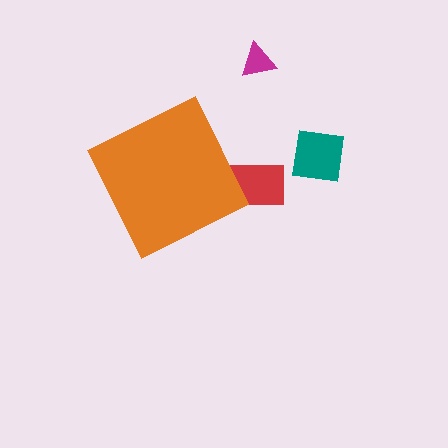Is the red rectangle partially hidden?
Yes, the red rectangle is partially hidden behind the orange diamond.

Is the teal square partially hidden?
No, the teal square is fully visible.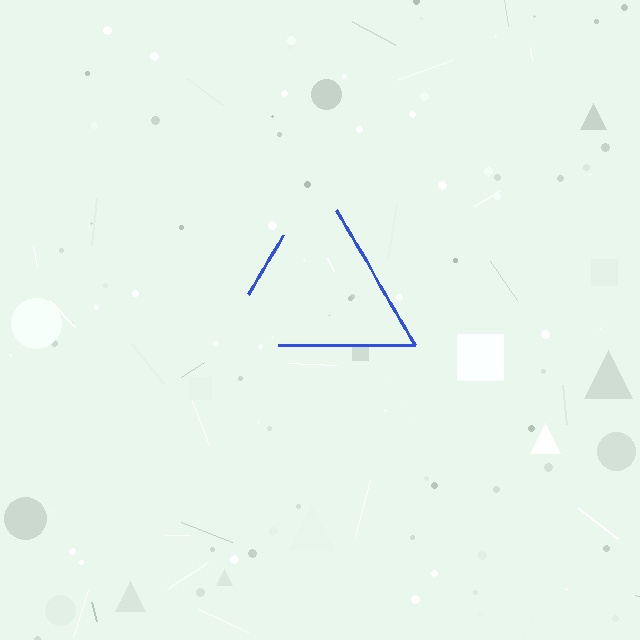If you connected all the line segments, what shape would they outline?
They would outline a triangle.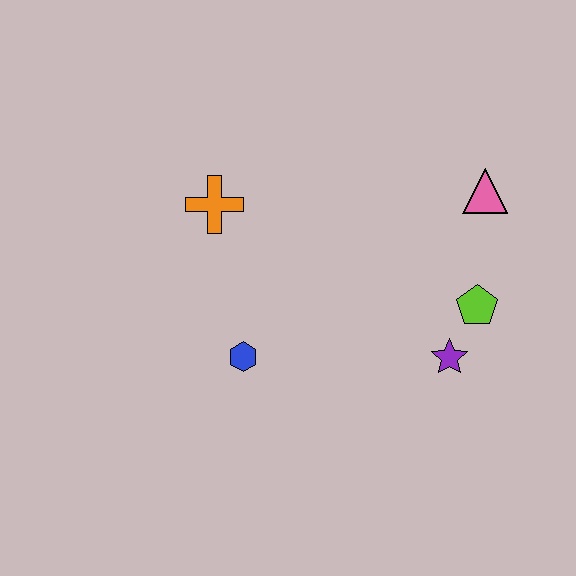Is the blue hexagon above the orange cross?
No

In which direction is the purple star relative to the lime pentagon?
The purple star is below the lime pentagon.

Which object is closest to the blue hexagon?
The orange cross is closest to the blue hexagon.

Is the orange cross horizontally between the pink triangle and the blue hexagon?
No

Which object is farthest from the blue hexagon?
The pink triangle is farthest from the blue hexagon.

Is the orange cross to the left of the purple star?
Yes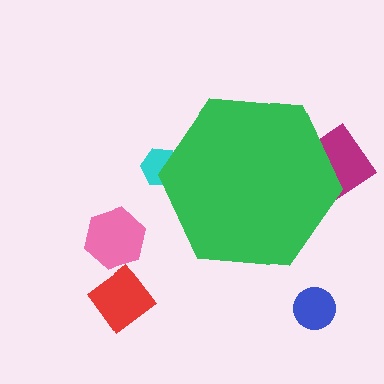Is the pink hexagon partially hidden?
No, the pink hexagon is fully visible.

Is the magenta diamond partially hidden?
Yes, the magenta diamond is partially hidden behind the green hexagon.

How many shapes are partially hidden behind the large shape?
2 shapes are partially hidden.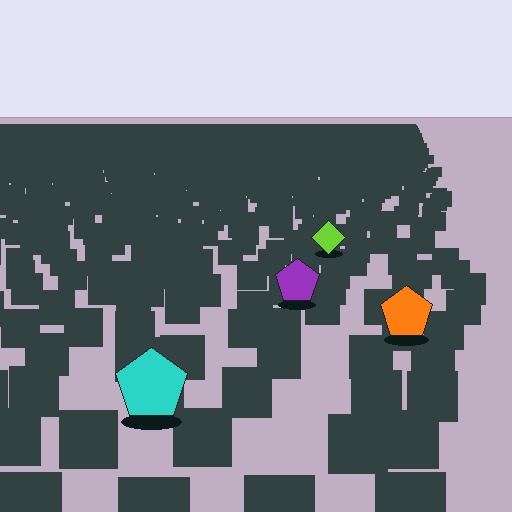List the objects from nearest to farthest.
From nearest to farthest: the cyan pentagon, the orange pentagon, the purple pentagon, the lime diamond.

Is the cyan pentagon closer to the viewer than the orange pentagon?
Yes. The cyan pentagon is closer — you can tell from the texture gradient: the ground texture is coarser near it.